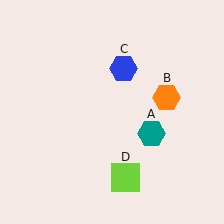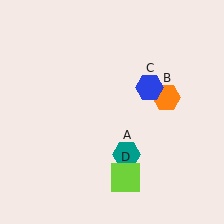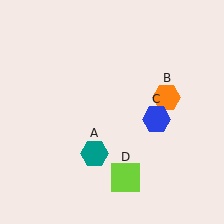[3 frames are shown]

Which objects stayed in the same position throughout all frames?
Orange hexagon (object B) and lime square (object D) remained stationary.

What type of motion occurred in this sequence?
The teal hexagon (object A), blue hexagon (object C) rotated clockwise around the center of the scene.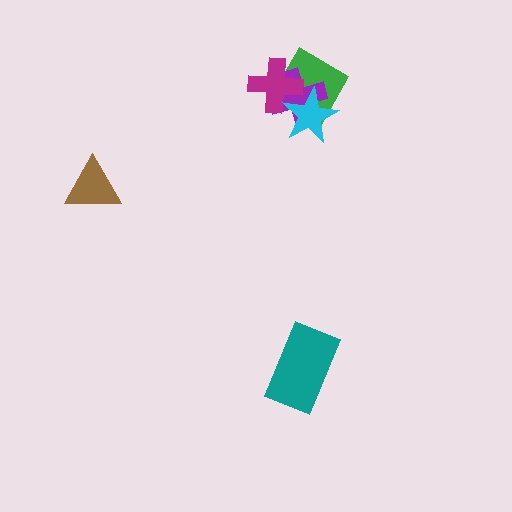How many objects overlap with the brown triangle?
0 objects overlap with the brown triangle.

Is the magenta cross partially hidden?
Yes, it is partially covered by another shape.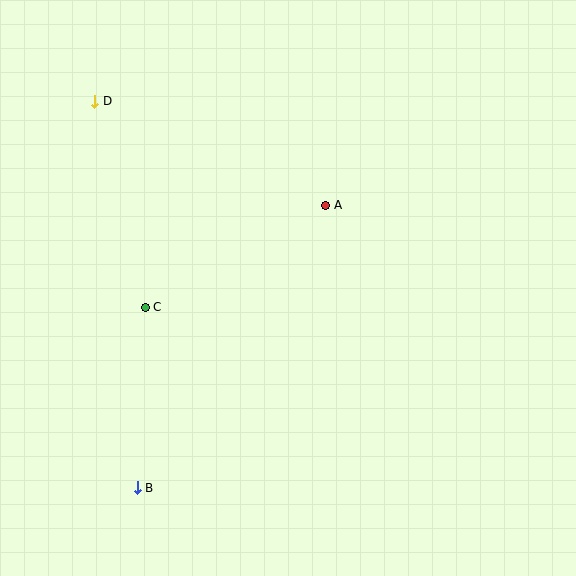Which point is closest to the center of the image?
Point A at (326, 205) is closest to the center.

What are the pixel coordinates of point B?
Point B is at (137, 488).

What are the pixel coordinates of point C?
Point C is at (145, 307).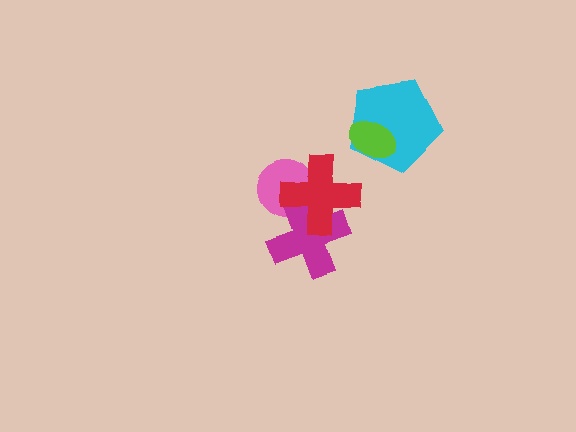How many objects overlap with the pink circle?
2 objects overlap with the pink circle.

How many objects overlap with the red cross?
2 objects overlap with the red cross.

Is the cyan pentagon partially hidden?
Yes, it is partially covered by another shape.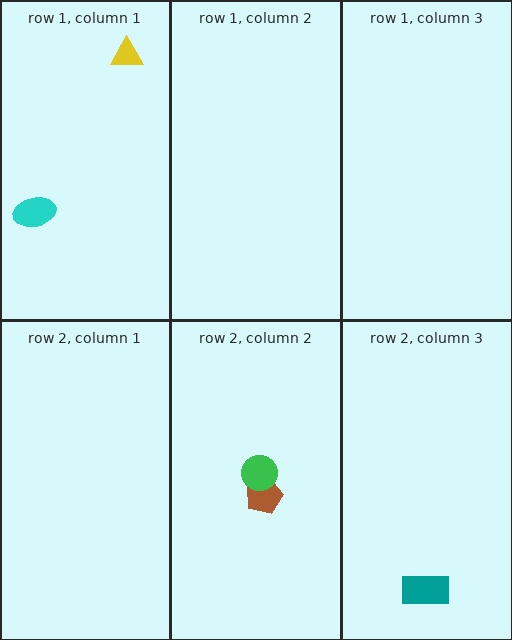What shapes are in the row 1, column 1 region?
The yellow triangle, the cyan ellipse.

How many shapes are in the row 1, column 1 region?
2.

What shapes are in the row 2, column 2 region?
The brown pentagon, the green circle.